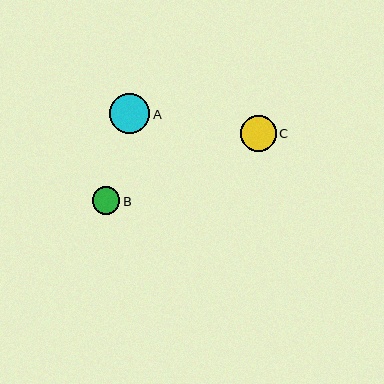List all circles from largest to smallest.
From largest to smallest: A, C, B.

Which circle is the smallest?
Circle B is the smallest with a size of approximately 28 pixels.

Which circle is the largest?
Circle A is the largest with a size of approximately 40 pixels.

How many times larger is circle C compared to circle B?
Circle C is approximately 1.3 times the size of circle B.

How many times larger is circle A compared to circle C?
Circle A is approximately 1.1 times the size of circle C.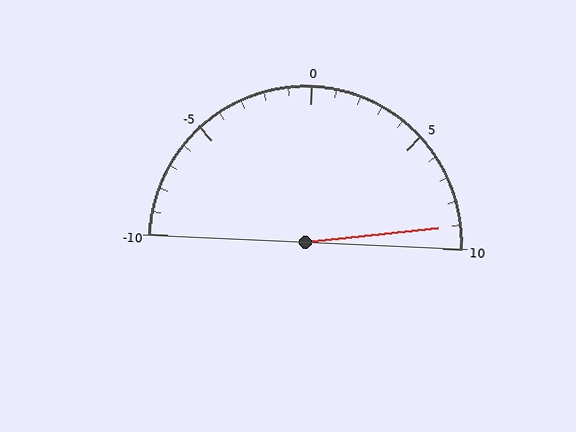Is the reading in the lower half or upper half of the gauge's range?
The reading is in the upper half of the range (-10 to 10).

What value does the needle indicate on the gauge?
The needle indicates approximately 9.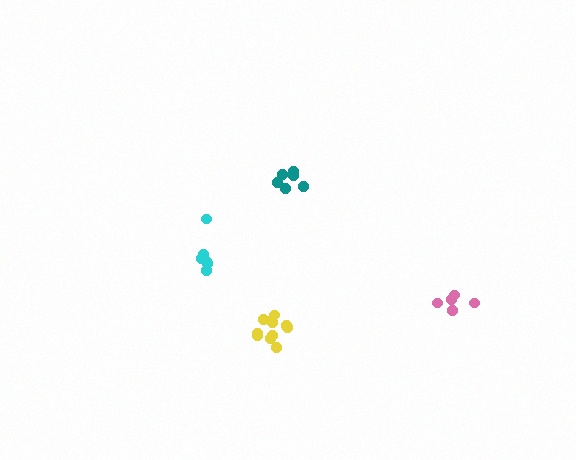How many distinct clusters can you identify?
There are 4 distinct clusters.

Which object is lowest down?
The yellow cluster is bottommost.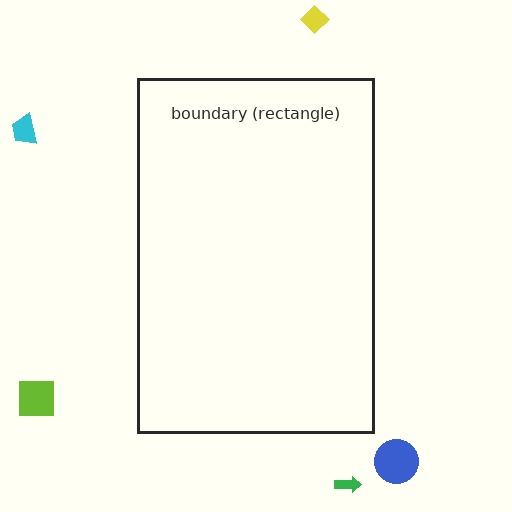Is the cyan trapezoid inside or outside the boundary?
Outside.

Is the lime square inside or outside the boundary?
Outside.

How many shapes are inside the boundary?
0 inside, 5 outside.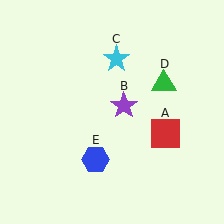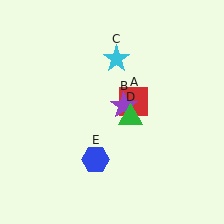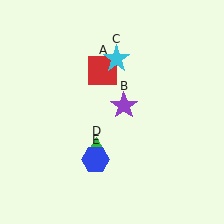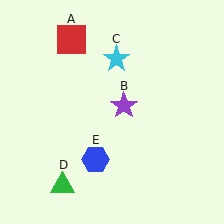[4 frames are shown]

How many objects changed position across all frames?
2 objects changed position: red square (object A), green triangle (object D).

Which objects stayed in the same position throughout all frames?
Purple star (object B) and cyan star (object C) and blue hexagon (object E) remained stationary.